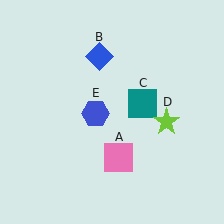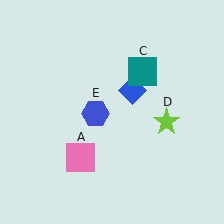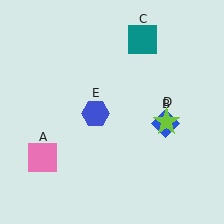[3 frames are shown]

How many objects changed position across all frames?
3 objects changed position: pink square (object A), blue diamond (object B), teal square (object C).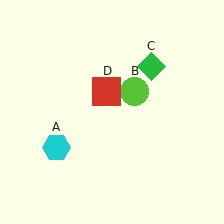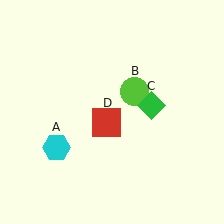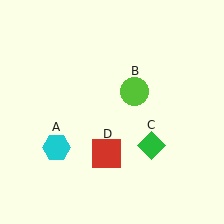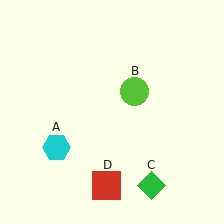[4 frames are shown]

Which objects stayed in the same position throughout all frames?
Cyan hexagon (object A) and lime circle (object B) remained stationary.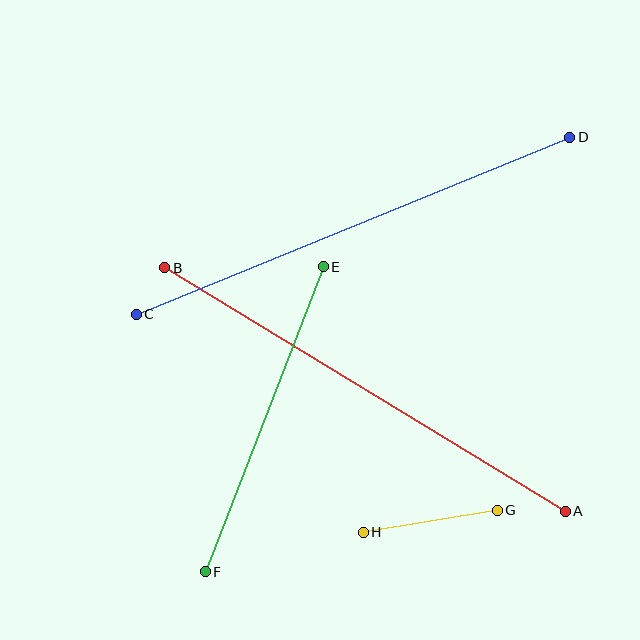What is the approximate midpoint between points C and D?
The midpoint is at approximately (353, 226) pixels.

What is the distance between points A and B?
The distance is approximately 469 pixels.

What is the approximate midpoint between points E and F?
The midpoint is at approximately (264, 419) pixels.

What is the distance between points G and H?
The distance is approximately 136 pixels.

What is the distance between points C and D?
The distance is approximately 468 pixels.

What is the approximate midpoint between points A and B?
The midpoint is at approximately (365, 389) pixels.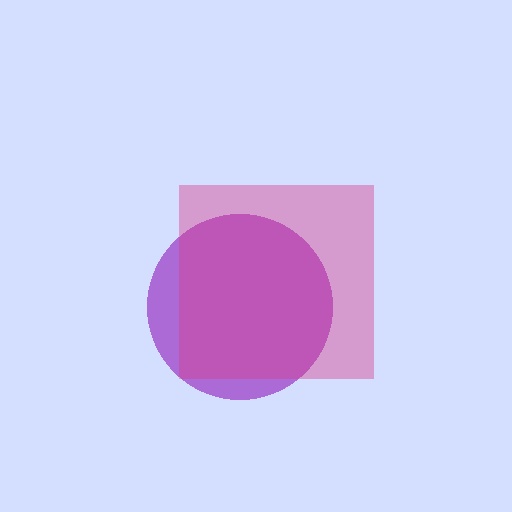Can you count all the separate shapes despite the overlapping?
Yes, there are 2 separate shapes.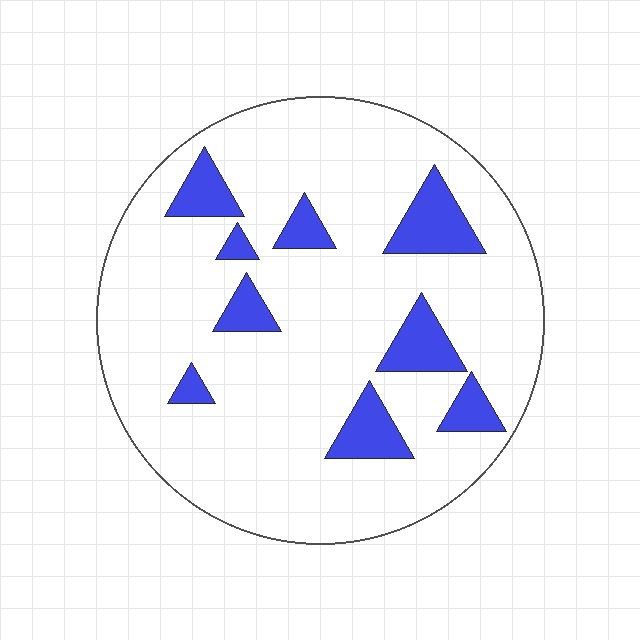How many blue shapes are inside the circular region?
9.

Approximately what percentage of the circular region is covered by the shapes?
Approximately 15%.